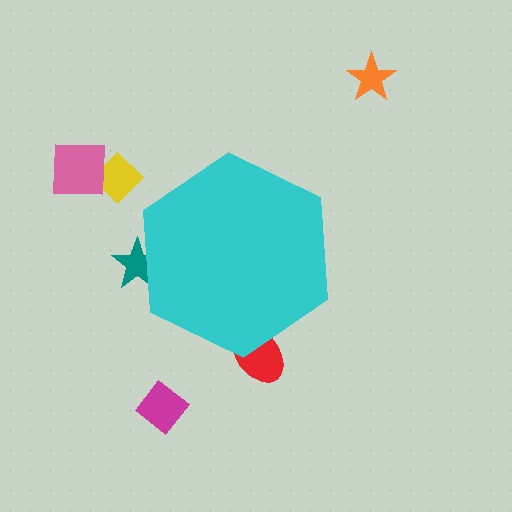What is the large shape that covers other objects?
A cyan hexagon.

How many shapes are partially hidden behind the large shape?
2 shapes are partially hidden.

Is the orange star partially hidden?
No, the orange star is fully visible.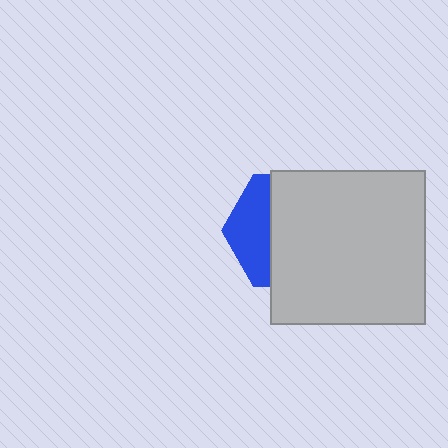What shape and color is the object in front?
The object in front is a light gray square.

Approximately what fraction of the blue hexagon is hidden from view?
Roughly 67% of the blue hexagon is hidden behind the light gray square.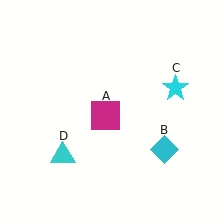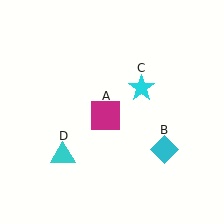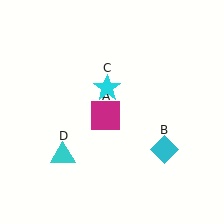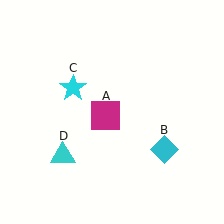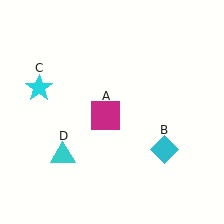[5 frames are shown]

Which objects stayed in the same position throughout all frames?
Magenta square (object A) and cyan diamond (object B) and cyan triangle (object D) remained stationary.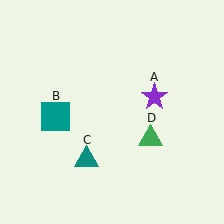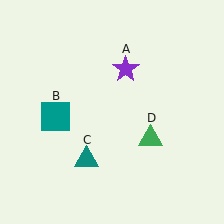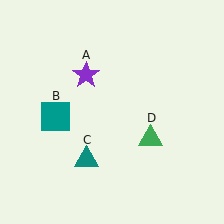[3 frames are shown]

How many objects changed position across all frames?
1 object changed position: purple star (object A).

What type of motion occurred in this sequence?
The purple star (object A) rotated counterclockwise around the center of the scene.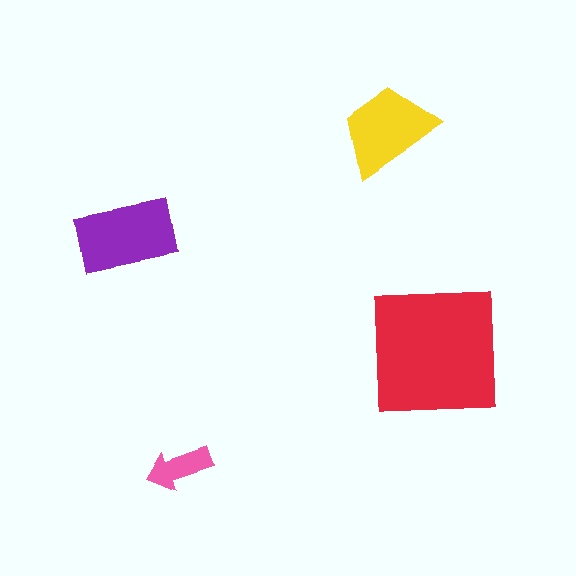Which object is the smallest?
The pink arrow.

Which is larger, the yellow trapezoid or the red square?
The red square.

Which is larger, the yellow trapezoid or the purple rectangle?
The purple rectangle.